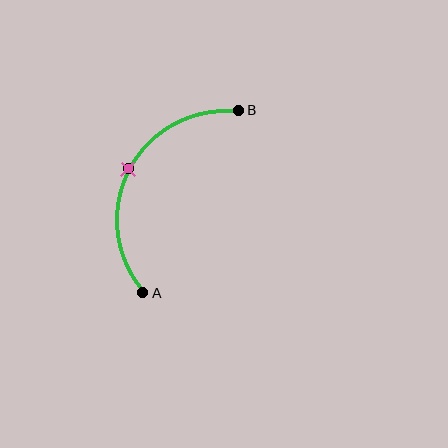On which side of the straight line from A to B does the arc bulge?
The arc bulges to the left of the straight line connecting A and B.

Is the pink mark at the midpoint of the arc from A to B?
Yes. The pink mark lies on the arc at equal arc-length from both A and B — it is the arc midpoint.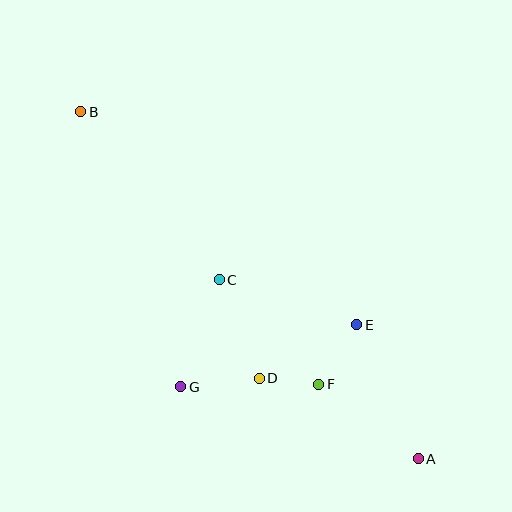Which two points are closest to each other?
Points D and F are closest to each other.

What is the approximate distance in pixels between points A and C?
The distance between A and C is approximately 268 pixels.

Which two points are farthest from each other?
Points A and B are farthest from each other.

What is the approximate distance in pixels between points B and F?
The distance between B and F is approximately 362 pixels.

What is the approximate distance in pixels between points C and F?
The distance between C and F is approximately 144 pixels.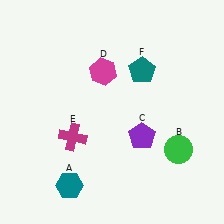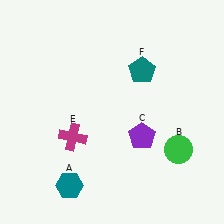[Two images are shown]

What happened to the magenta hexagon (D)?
The magenta hexagon (D) was removed in Image 2. It was in the top-left area of Image 1.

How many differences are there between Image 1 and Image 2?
There is 1 difference between the two images.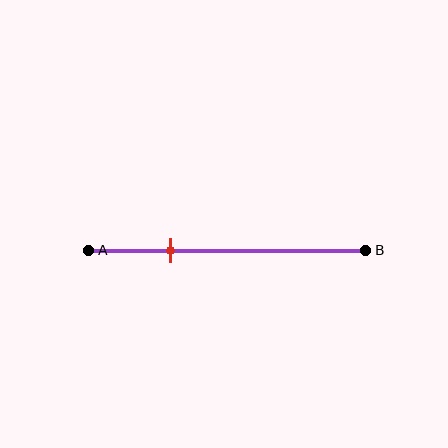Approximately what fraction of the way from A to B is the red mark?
The red mark is approximately 30% of the way from A to B.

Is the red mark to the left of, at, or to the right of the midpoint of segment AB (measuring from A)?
The red mark is to the left of the midpoint of segment AB.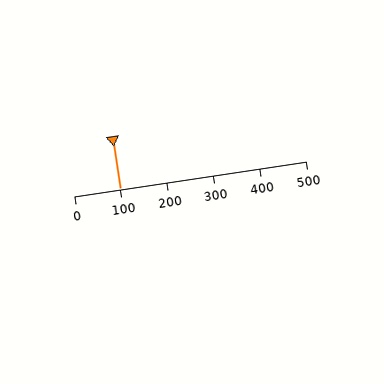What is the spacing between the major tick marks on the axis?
The major ticks are spaced 100 apart.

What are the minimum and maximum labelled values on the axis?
The axis runs from 0 to 500.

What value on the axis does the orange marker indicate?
The marker indicates approximately 100.